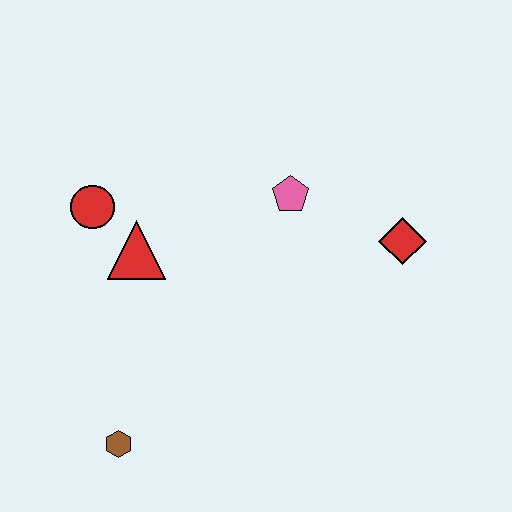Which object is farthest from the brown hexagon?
The red diamond is farthest from the brown hexagon.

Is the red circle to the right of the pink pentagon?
No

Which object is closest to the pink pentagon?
The red diamond is closest to the pink pentagon.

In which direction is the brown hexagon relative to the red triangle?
The brown hexagon is below the red triangle.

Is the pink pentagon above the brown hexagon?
Yes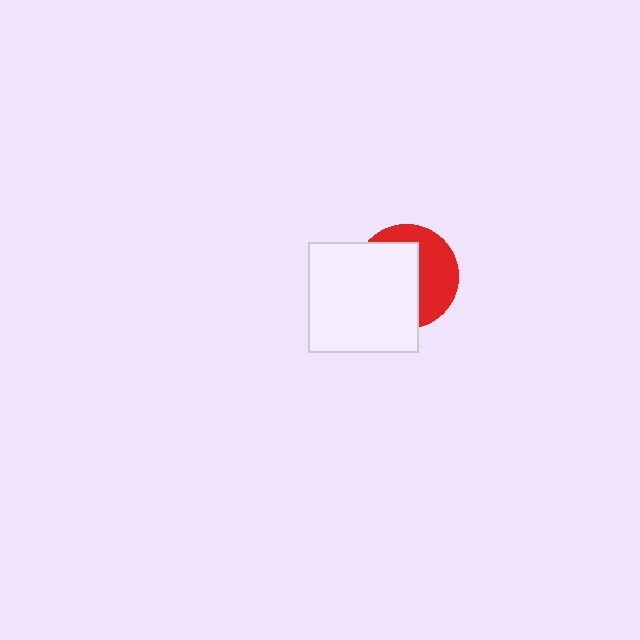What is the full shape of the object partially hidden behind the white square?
The partially hidden object is a red circle.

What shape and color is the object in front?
The object in front is a white square.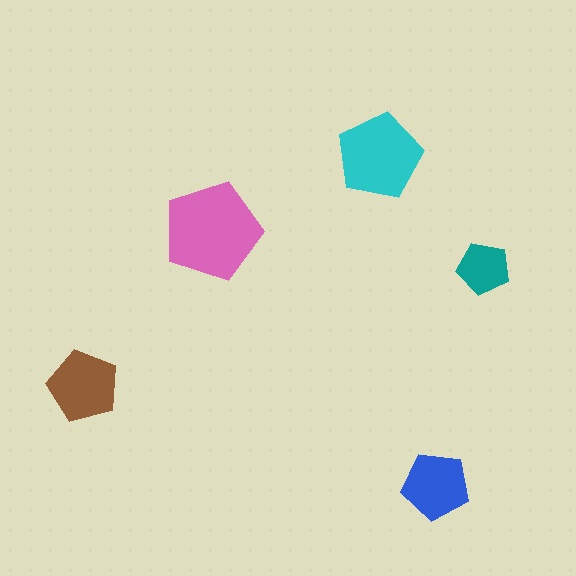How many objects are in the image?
There are 5 objects in the image.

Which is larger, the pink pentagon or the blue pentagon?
The pink one.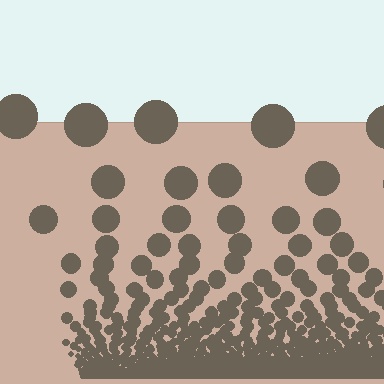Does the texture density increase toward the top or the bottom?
Density increases toward the bottom.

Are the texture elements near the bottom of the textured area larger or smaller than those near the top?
Smaller. The gradient is inverted — elements near the bottom are smaller and denser.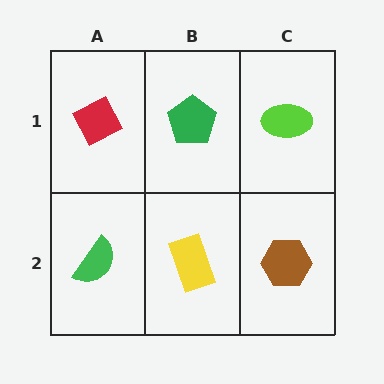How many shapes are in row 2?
3 shapes.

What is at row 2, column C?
A brown hexagon.